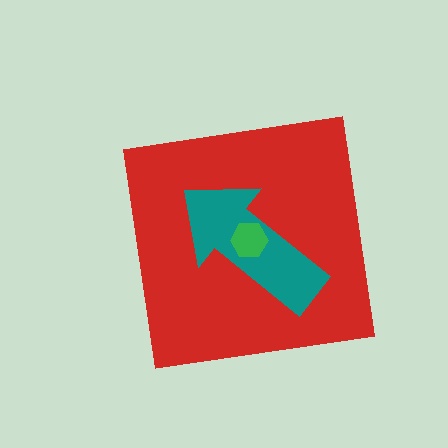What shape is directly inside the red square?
The teal arrow.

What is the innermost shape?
The green hexagon.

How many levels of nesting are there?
3.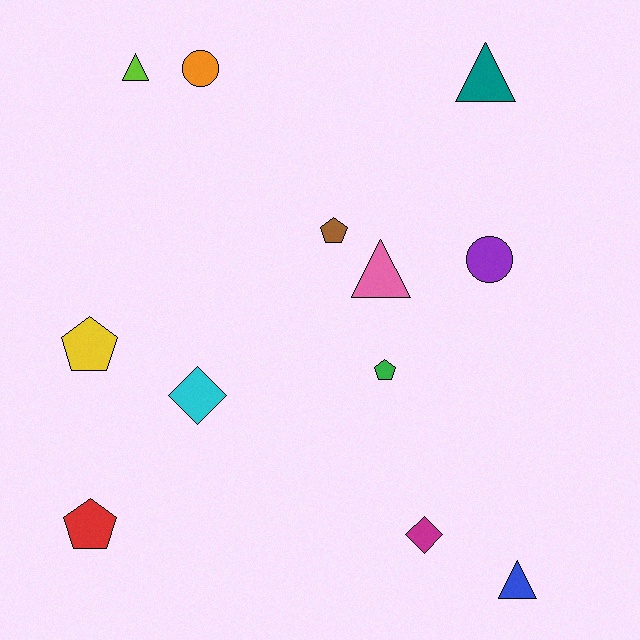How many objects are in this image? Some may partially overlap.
There are 12 objects.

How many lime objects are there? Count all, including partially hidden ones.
There is 1 lime object.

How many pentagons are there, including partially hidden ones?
There are 4 pentagons.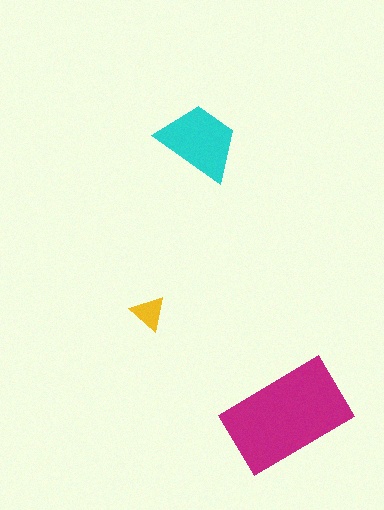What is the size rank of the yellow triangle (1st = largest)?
3rd.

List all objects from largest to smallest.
The magenta rectangle, the cyan trapezoid, the yellow triangle.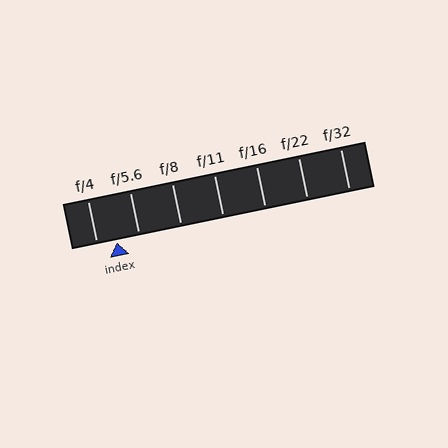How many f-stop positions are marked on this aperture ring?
There are 7 f-stop positions marked.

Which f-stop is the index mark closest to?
The index mark is closest to f/4.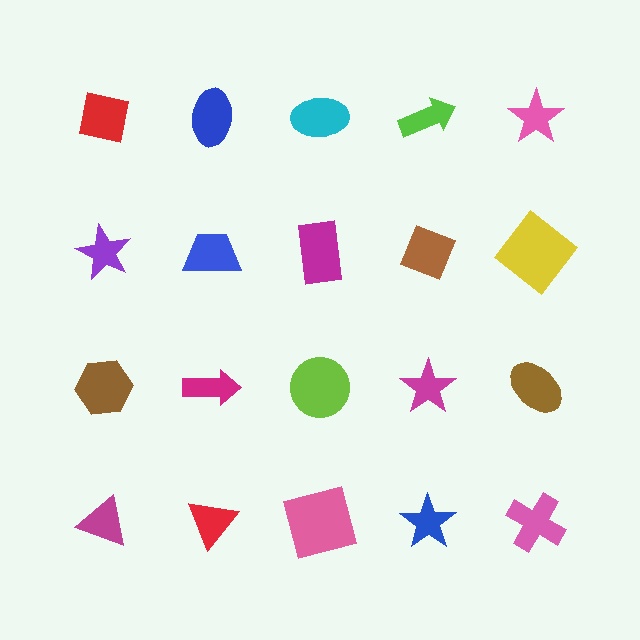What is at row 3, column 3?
A lime circle.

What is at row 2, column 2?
A blue trapezoid.